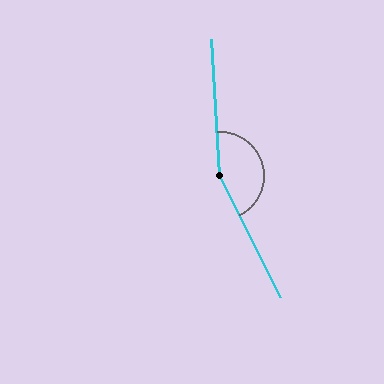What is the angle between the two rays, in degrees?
Approximately 157 degrees.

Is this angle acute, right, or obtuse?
It is obtuse.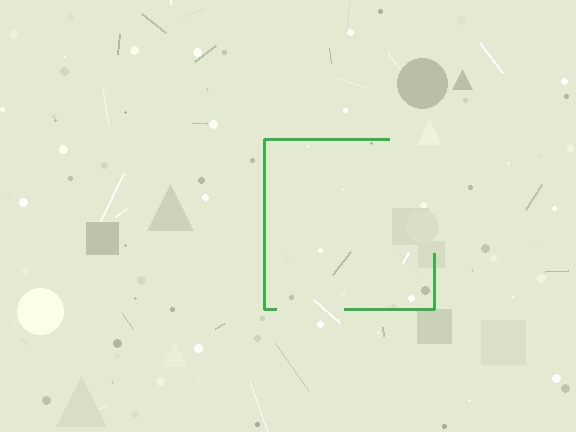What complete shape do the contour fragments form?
The contour fragments form a square.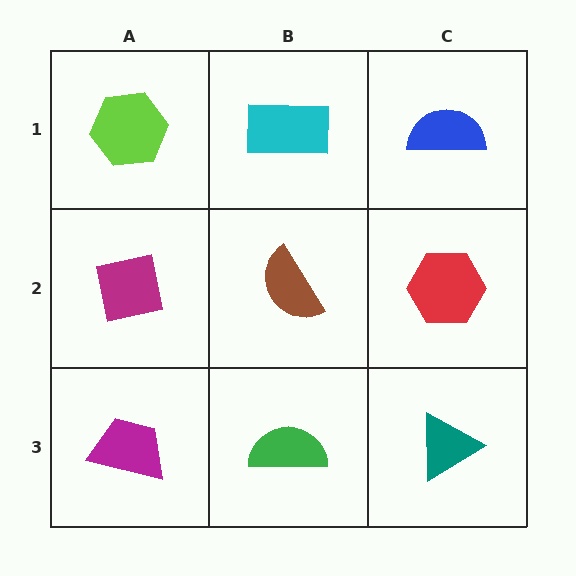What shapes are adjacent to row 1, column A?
A magenta square (row 2, column A), a cyan rectangle (row 1, column B).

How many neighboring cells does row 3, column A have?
2.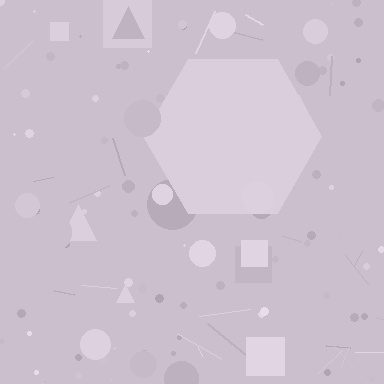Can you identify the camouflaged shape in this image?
The camouflaged shape is a hexagon.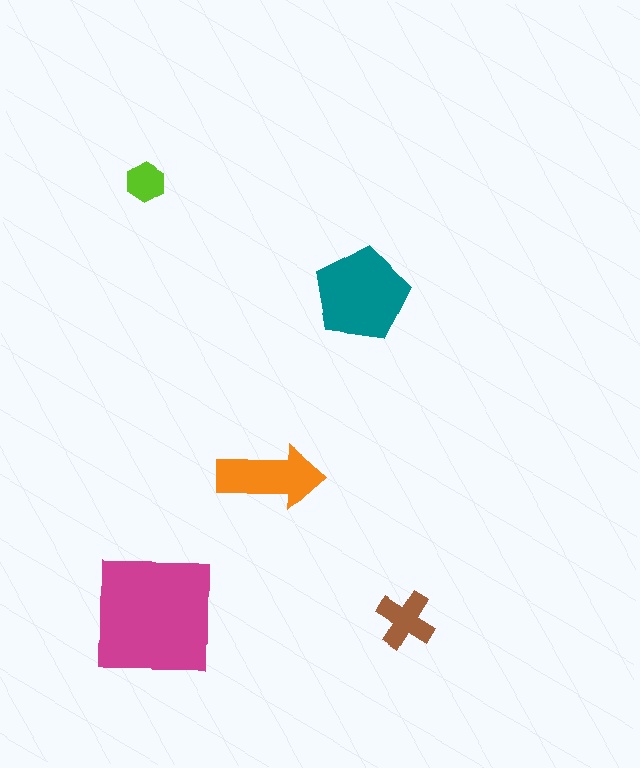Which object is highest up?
The lime hexagon is topmost.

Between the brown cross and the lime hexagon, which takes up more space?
The brown cross.